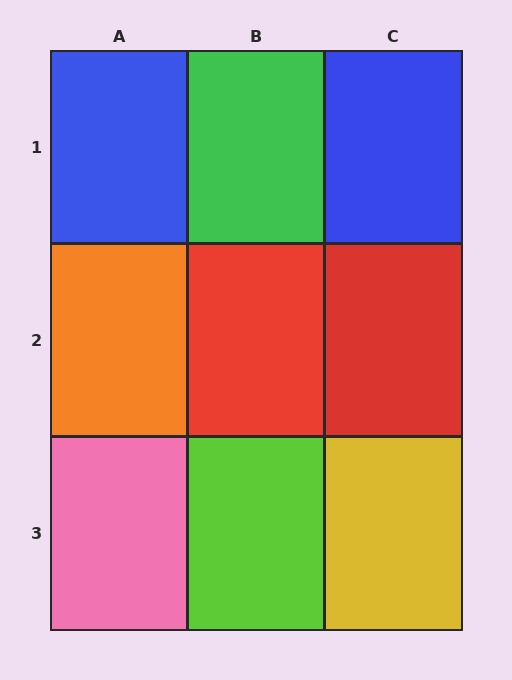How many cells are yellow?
1 cell is yellow.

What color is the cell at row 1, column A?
Blue.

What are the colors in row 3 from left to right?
Pink, lime, yellow.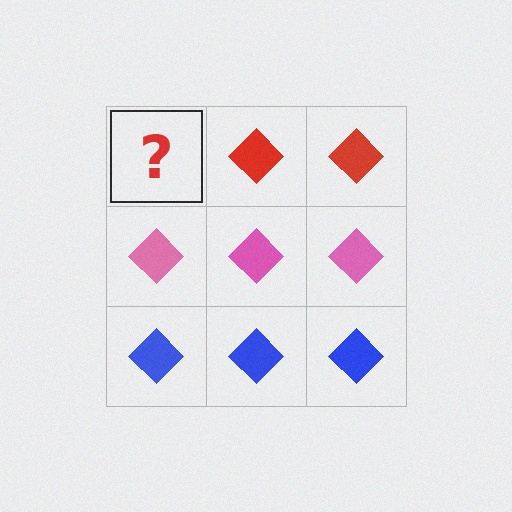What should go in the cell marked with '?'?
The missing cell should contain a red diamond.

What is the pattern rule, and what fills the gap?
The rule is that each row has a consistent color. The gap should be filled with a red diamond.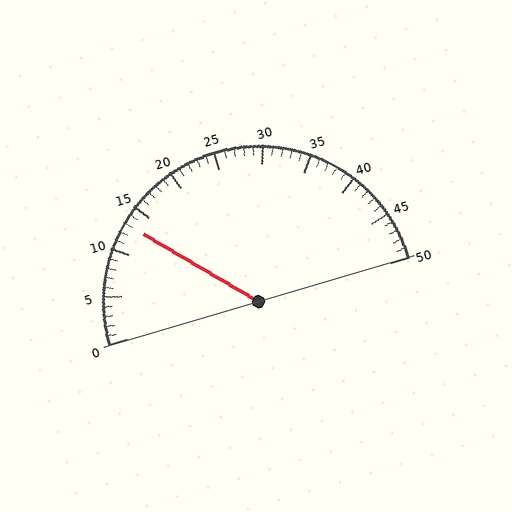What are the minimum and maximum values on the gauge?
The gauge ranges from 0 to 50.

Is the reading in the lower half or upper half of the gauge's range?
The reading is in the lower half of the range (0 to 50).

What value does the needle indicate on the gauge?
The needle indicates approximately 13.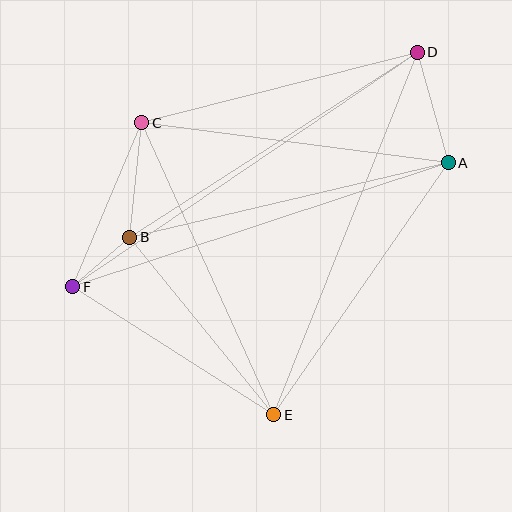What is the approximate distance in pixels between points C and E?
The distance between C and E is approximately 320 pixels.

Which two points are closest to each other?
Points B and F are closest to each other.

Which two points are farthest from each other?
Points D and F are farthest from each other.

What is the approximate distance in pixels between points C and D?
The distance between C and D is approximately 284 pixels.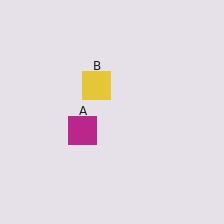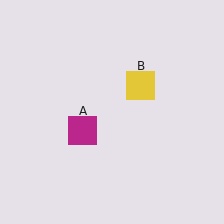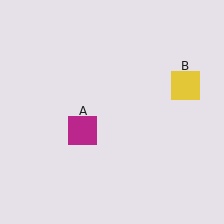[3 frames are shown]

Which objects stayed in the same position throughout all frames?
Magenta square (object A) remained stationary.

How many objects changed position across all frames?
1 object changed position: yellow square (object B).